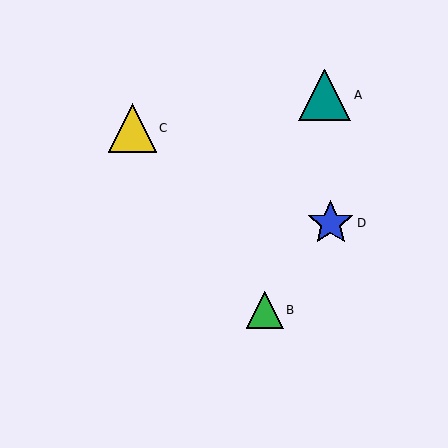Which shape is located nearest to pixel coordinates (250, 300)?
The green triangle (labeled B) at (265, 310) is nearest to that location.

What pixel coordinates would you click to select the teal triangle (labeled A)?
Click at (325, 95) to select the teal triangle A.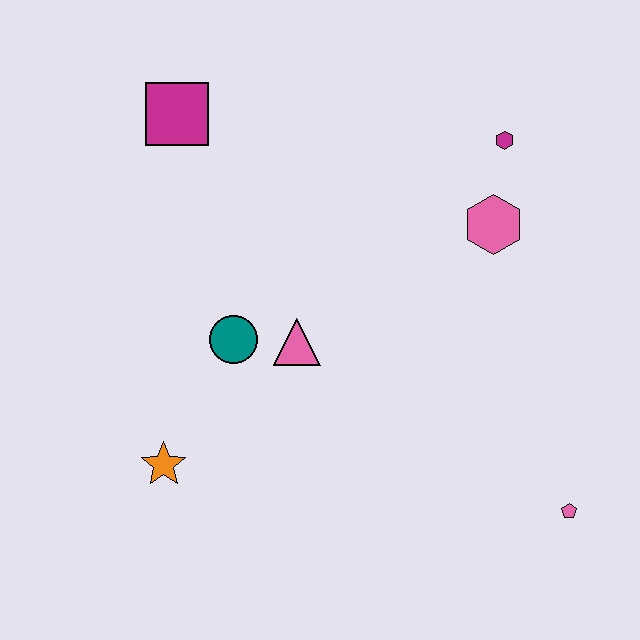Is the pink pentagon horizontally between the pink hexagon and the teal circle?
No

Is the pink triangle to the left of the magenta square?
No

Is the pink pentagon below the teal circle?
Yes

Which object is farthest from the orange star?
The magenta hexagon is farthest from the orange star.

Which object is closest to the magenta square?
The teal circle is closest to the magenta square.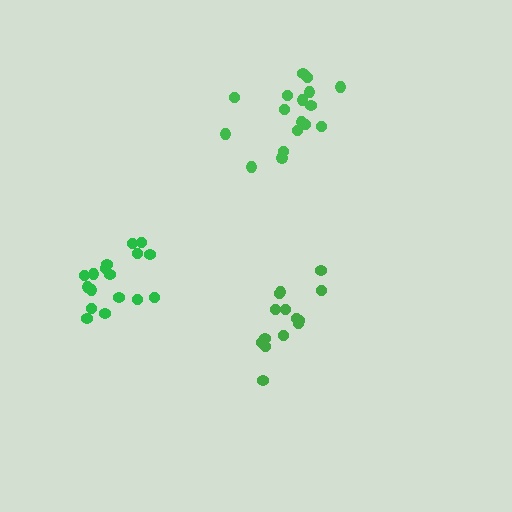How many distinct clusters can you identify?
There are 3 distinct clusters.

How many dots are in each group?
Group 1: 18 dots, Group 2: 14 dots, Group 3: 17 dots (49 total).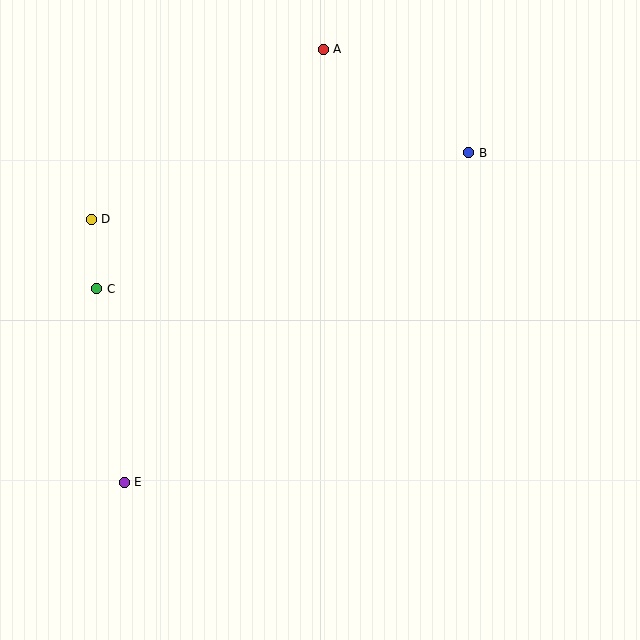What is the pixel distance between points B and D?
The distance between B and D is 383 pixels.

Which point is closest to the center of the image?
Point B at (469, 153) is closest to the center.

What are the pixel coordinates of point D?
Point D is at (91, 219).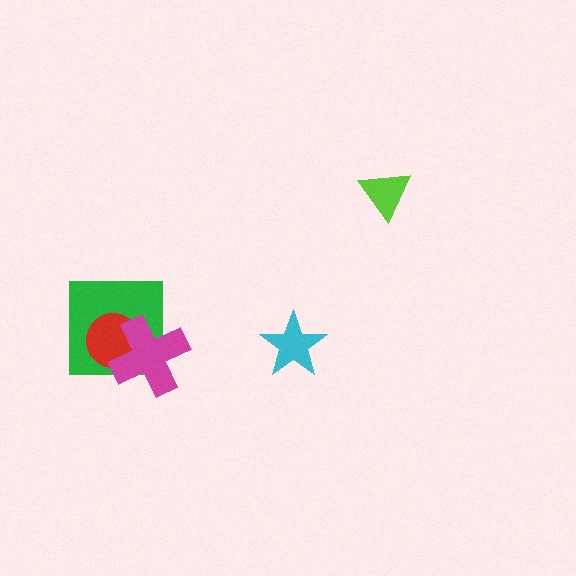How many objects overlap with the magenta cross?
2 objects overlap with the magenta cross.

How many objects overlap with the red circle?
2 objects overlap with the red circle.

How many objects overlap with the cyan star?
0 objects overlap with the cyan star.